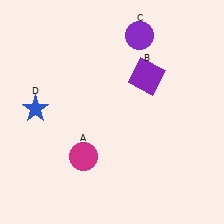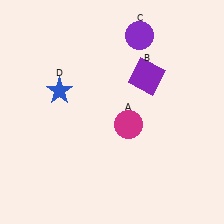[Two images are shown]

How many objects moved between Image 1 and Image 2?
2 objects moved between the two images.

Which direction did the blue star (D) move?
The blue star (D) moved right.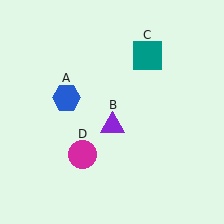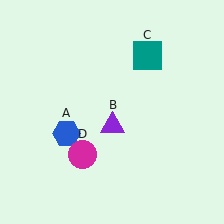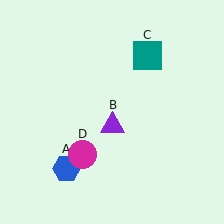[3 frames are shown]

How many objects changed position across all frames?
1 object changed position: blue hexagon (object A).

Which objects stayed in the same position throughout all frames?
Purple triangle (object B) and teal square (object C) and magenta circle (object D) remained stationary.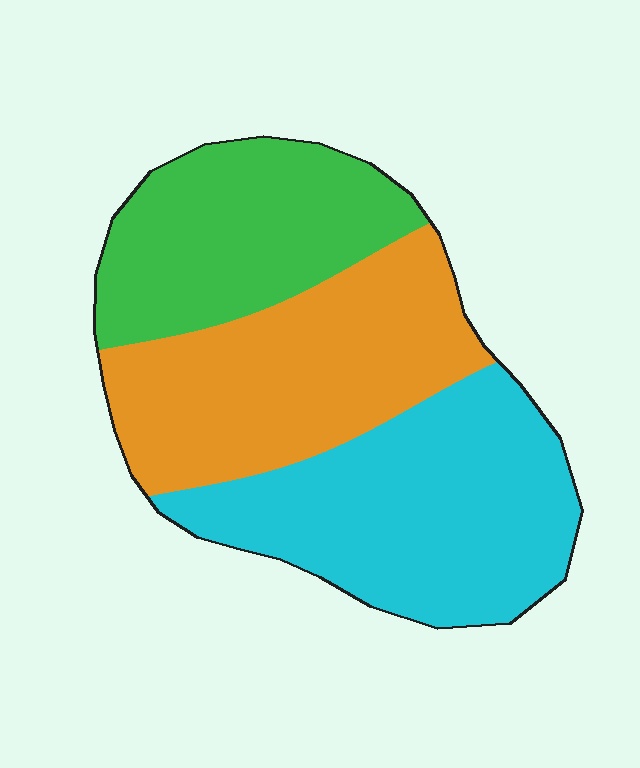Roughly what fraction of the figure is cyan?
Cyan takes up between a third and a half of the figure.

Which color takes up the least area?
Green, at roughly 25%.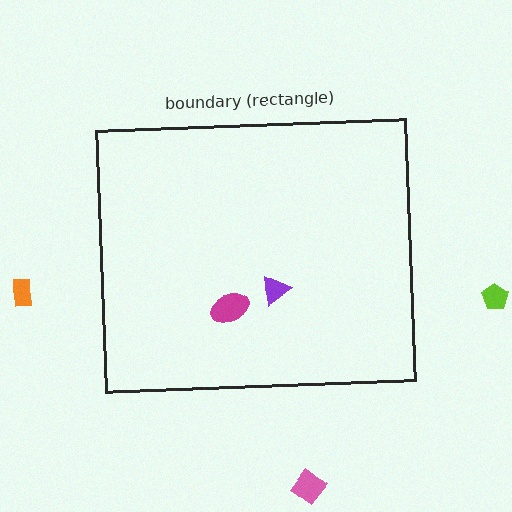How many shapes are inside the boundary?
2 inside, 3 outside.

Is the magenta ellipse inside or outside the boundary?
Inside.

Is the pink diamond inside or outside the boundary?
Outside.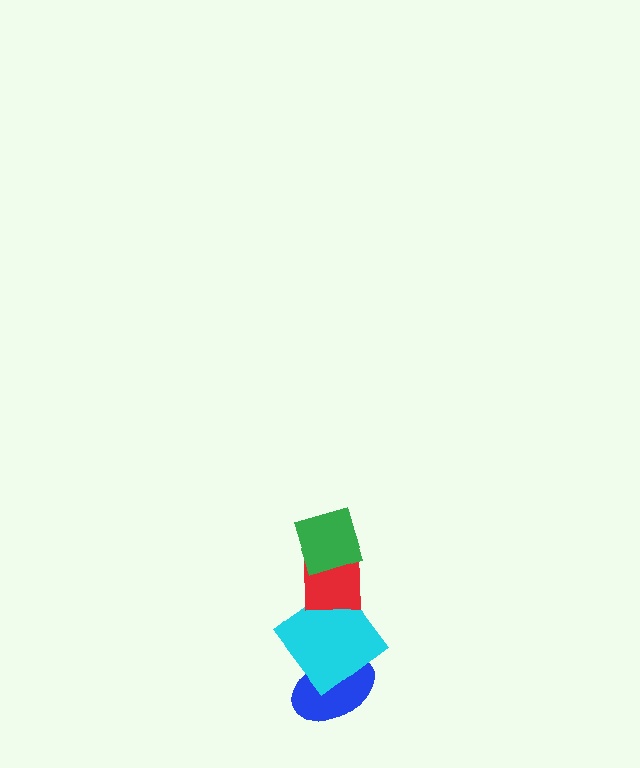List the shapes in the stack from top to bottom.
From top to bottom: the green diamond, the red square, the cyan diamond, the blue ellipse.